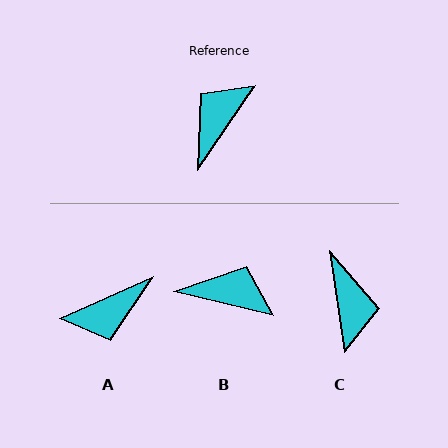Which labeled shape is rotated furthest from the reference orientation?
A, about 148 degrees away.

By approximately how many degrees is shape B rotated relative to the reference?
Approximately 69 degrees clockwise.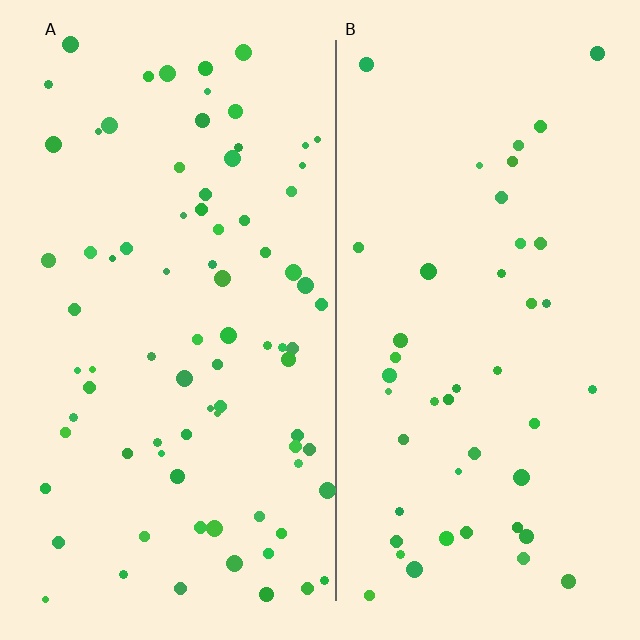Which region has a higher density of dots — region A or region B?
A (the left).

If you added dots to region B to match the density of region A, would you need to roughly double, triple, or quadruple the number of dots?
Approximately double.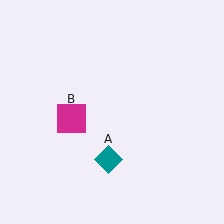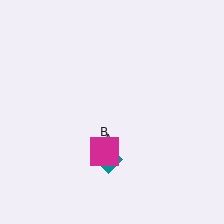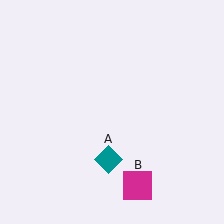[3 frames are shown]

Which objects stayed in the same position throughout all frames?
Teal diamond (object A) remained stationary.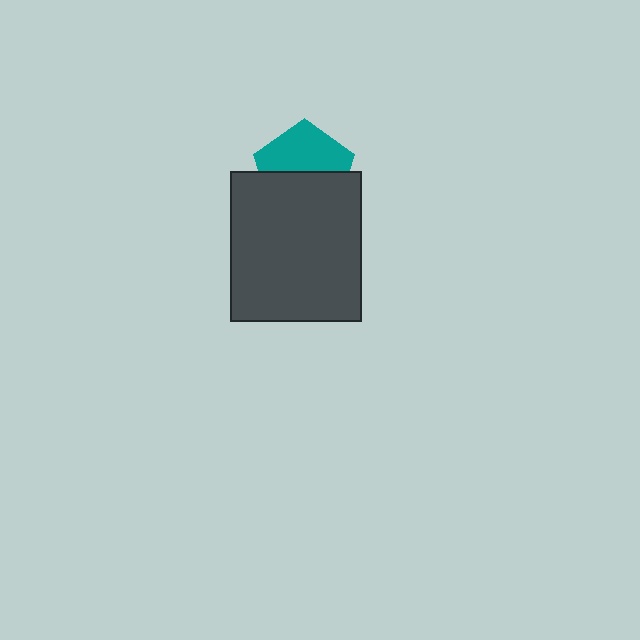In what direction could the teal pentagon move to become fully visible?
The teal pentagon could move up. That would shift it out from behind the dark gray rectangle entirely.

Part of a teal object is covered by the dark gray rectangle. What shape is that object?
It is a pentagon.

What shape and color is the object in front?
The object in front is a dark gray rectangle.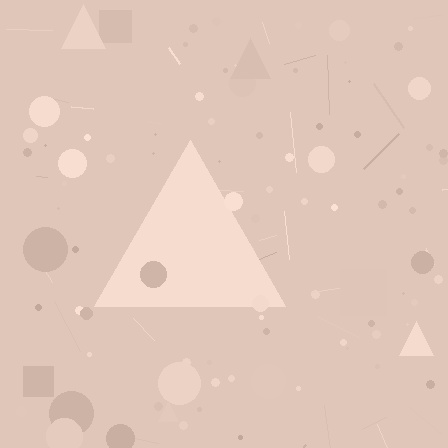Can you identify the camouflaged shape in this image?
The camouflaged shape is a triangle.